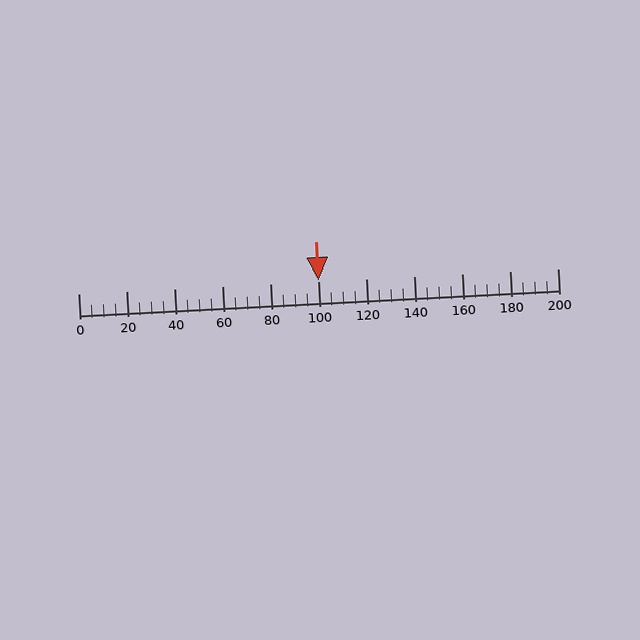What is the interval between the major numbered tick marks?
The major tick marks are spaced 20 units apart.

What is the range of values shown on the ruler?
The ruler shows values from 0 to 200.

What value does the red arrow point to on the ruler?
The red arrow points to approximately 100.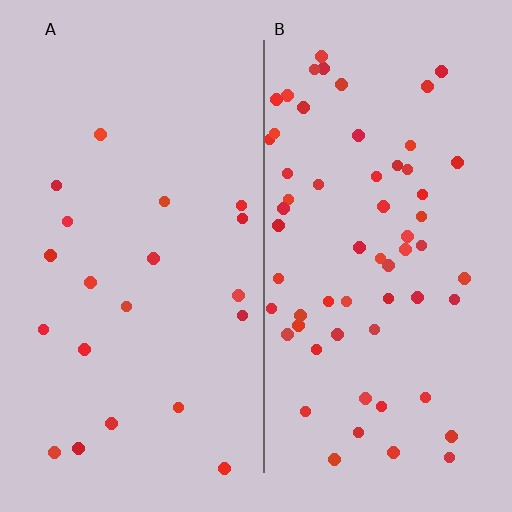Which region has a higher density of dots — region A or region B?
B (the right).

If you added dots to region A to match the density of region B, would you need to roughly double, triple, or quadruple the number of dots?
Approximately triple.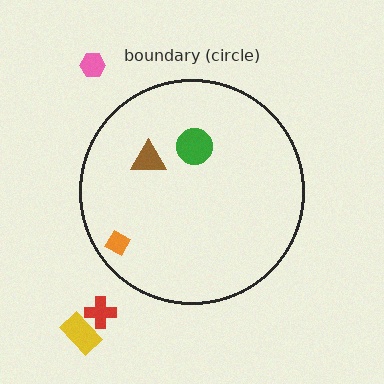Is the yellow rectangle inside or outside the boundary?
Outside.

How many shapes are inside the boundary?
3 inside, 3 outside.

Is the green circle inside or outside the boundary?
Inside.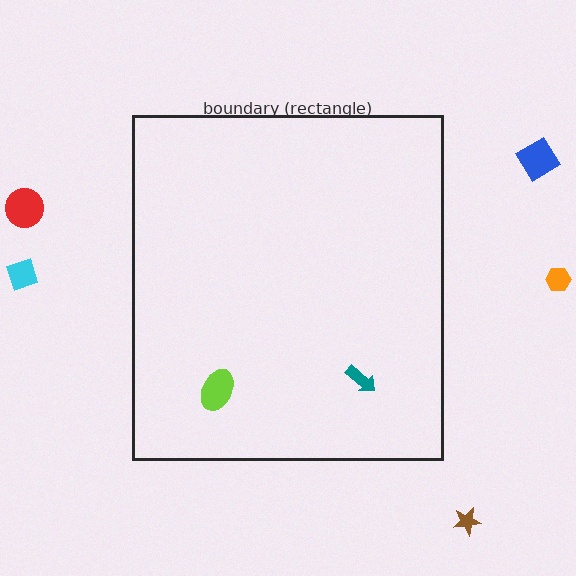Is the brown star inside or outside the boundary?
Outside.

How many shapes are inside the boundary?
2 inside, 5 outside.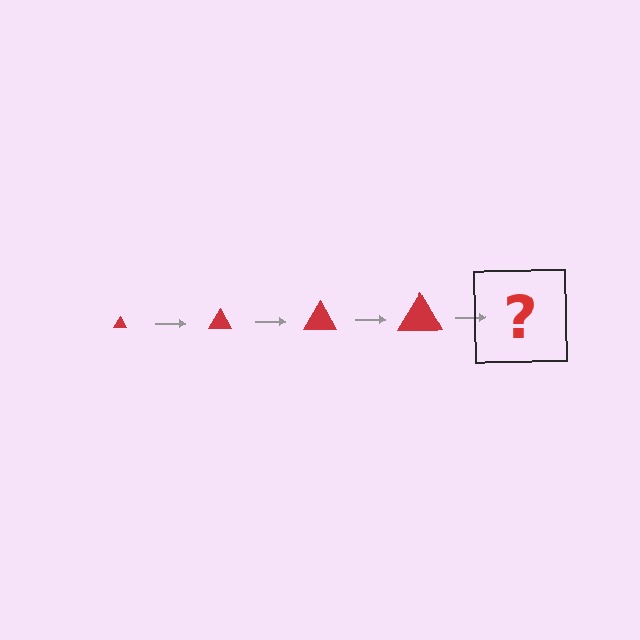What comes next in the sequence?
The next element should be a red triangle, larger than the previous one.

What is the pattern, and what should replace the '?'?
The pattern is that the triangle gets progressively larger each step. The '?' should be a red triangle, larger than the previous one.